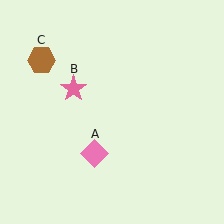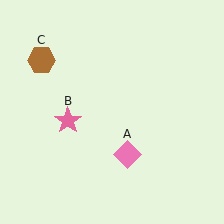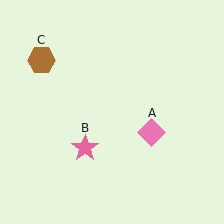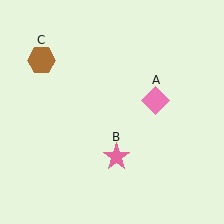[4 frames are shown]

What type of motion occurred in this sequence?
The pink diamond (object A), pink star (object B) rotated counterclockwise around the center of the scene.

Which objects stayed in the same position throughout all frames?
Brown hexagon (object C) remained stationary.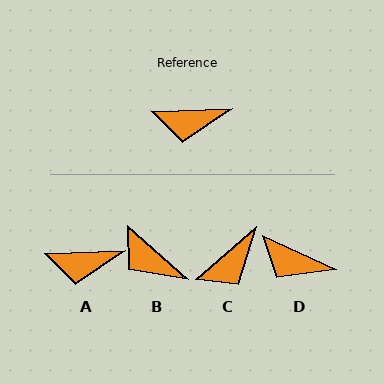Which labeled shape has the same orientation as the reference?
A.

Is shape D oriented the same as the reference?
No, it is off by about 27 degrees.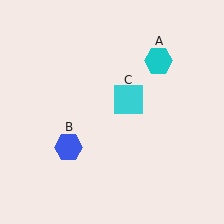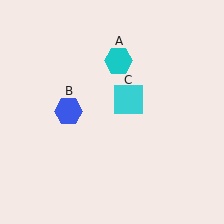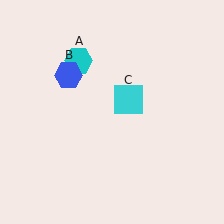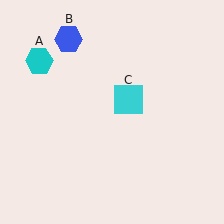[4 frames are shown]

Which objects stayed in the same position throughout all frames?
Cyan square (object C) remained stationary.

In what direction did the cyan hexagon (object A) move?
The cyan hexagon (object A) moved left.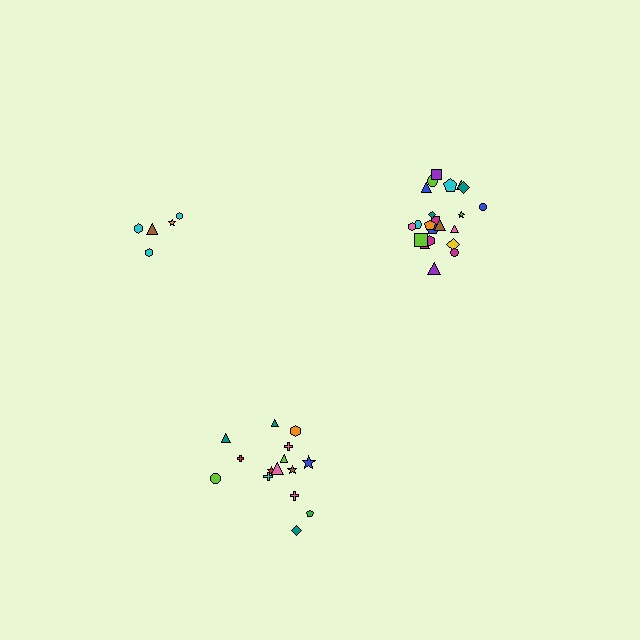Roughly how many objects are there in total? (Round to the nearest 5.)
Roughly 40 objects in total.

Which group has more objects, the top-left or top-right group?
The top-right group.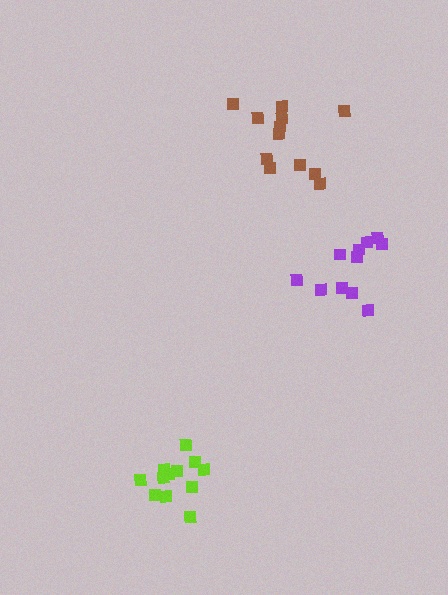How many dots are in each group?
Group 1: 12 dots, Group 2: 11 dots, Group 3: 12 dots (35 total).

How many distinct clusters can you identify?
There are 3 distinct clusters.